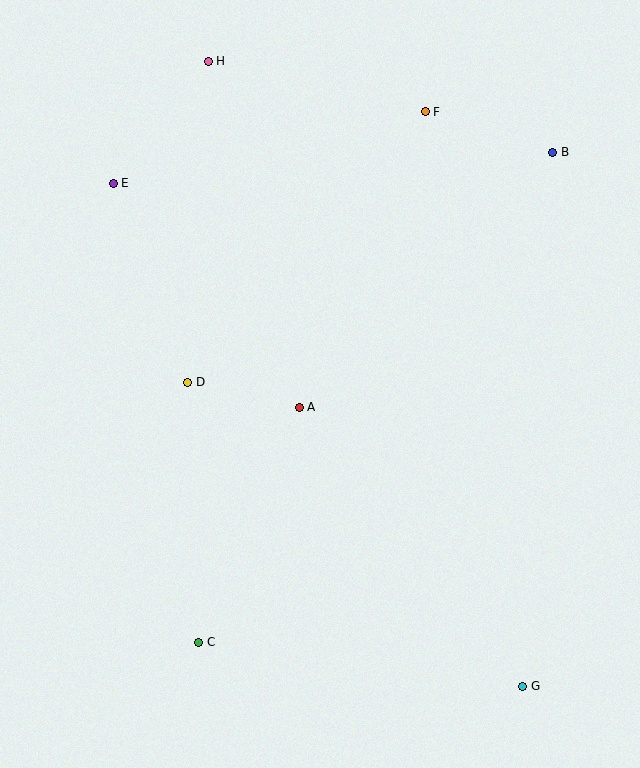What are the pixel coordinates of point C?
Point C is at (199, 642).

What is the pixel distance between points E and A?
The distance between E and A is 291 pixels.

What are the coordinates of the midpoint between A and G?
The midpoint between A and G is at (411, 547).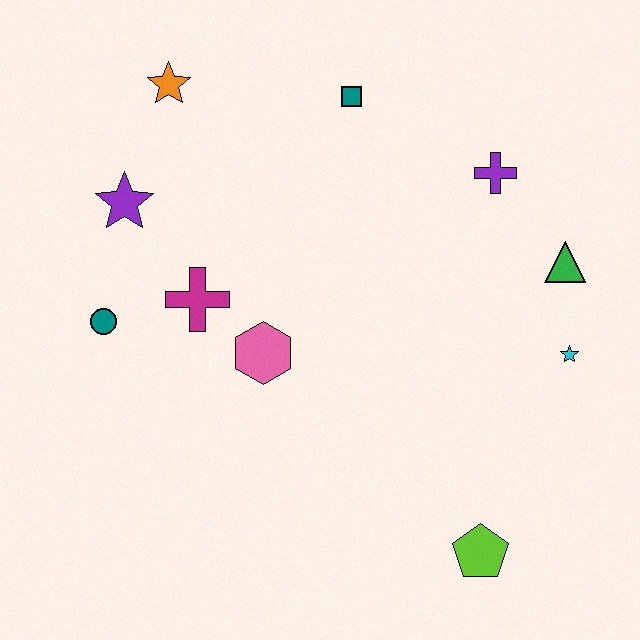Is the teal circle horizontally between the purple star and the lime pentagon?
No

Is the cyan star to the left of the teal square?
No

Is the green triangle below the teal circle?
No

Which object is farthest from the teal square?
The lime pentagon is farthest from the teal square.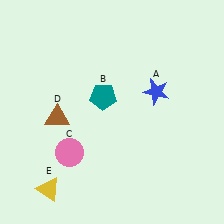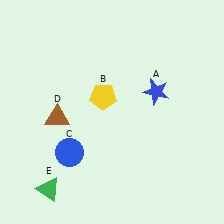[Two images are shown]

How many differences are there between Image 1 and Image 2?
There are 3 differences between the two images.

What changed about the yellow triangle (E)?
In Image 1, E is yellow. In Image 2, it changed to green.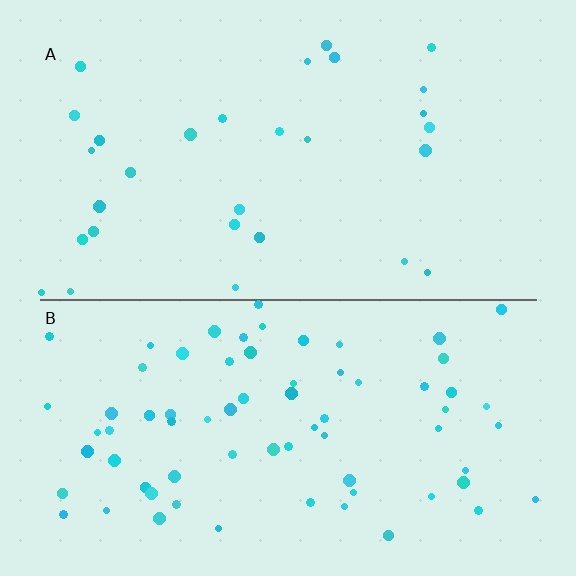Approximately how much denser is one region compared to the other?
Approximately 2.4× — region B over region A.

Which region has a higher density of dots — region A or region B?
B (the bottom).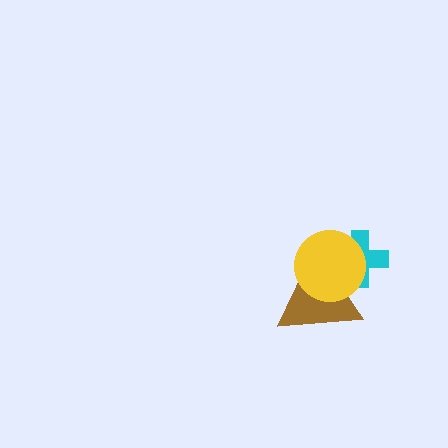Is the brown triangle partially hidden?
Yes, it is partially covered by another shape.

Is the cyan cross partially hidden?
Yes, it is partially covered by another shape.